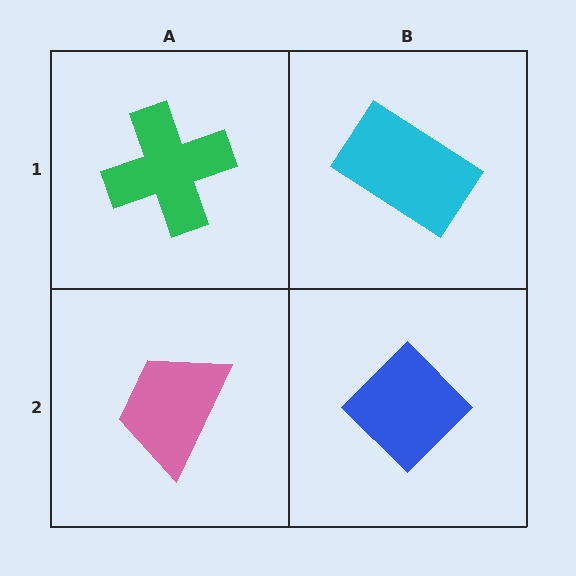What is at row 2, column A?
A pink trapezoid.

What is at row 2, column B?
A blue diamond.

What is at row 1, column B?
A cyan rectangle.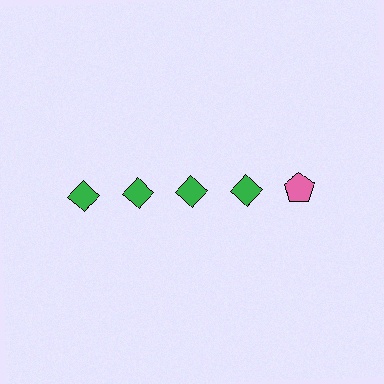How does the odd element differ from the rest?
It differs in both color (pink instead of green) and shape (pentagon instead of diamond).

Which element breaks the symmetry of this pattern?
The pink pentagon in the top row, rightmost column breaks the symmetry. All other shapes are green diamonds.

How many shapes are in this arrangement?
There are 5 shapes arranged in a grid pattern.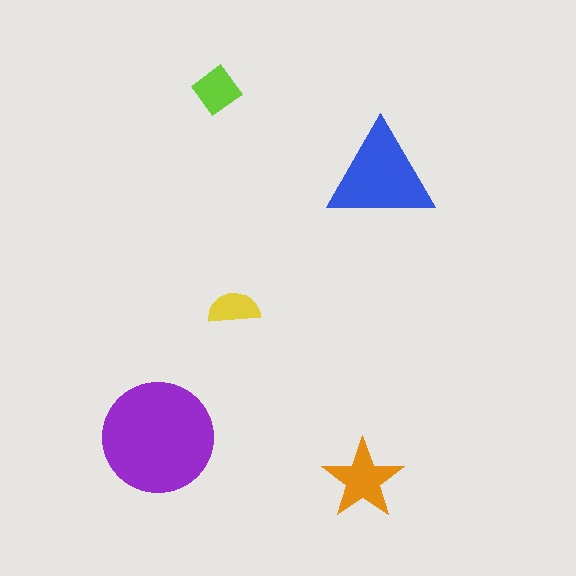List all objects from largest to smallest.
The purple circle, the blue triangle, the orange star, the lime diamond, the yellow semicircle.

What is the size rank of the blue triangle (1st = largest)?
2nd.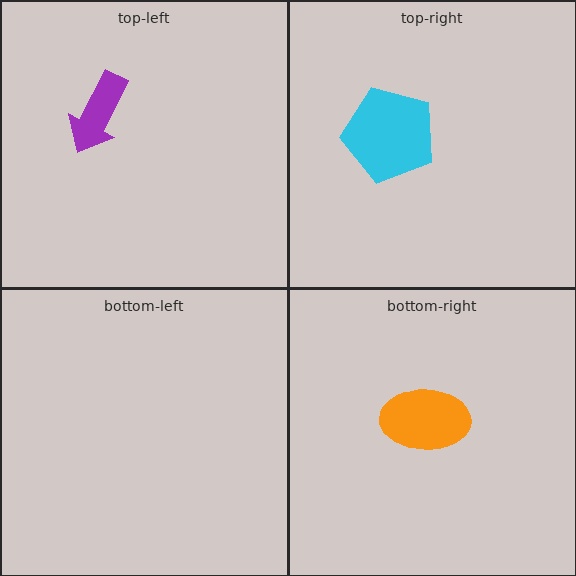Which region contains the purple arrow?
The top-left region.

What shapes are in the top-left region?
The purple arrow.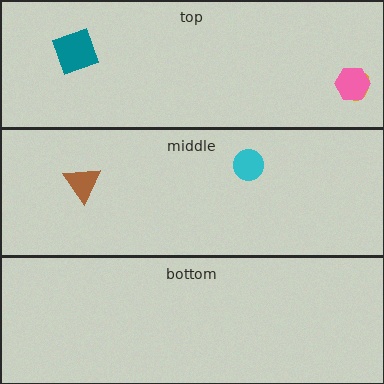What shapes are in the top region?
The teal square, the orange ellipse, the pink hexagon.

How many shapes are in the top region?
3.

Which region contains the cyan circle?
The middle region.